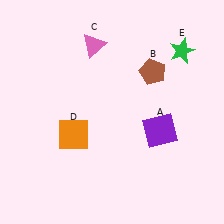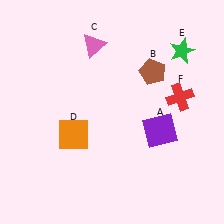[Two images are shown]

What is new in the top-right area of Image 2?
A red cross (F) was added in the top-right area of Image 2.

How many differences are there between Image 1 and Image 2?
There is 1 difference between the two images.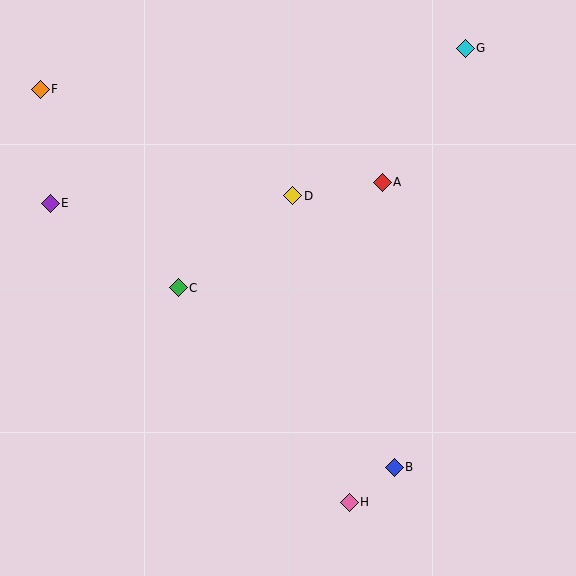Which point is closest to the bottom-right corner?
Point B is closest to the bottom-right corner.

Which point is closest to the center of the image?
Point D at (293, 196) is closest to the center.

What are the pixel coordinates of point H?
Point H is at (349, 502).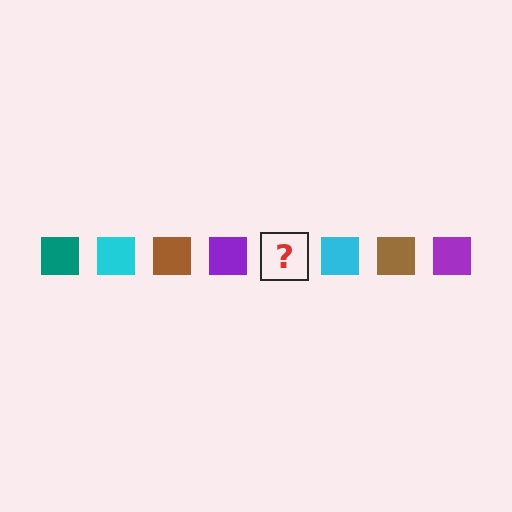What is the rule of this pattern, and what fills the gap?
The rule is that the pattern cycles through teal, cyan, brown, purple squares. The gap should be filled with a teal square.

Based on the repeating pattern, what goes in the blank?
The blank should be a teal square.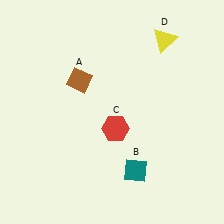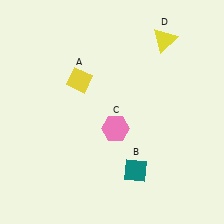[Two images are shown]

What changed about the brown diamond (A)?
In Image 1, A is brown. In Image 2, it changed to yellow.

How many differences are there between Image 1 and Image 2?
There are 2 differences between the two images.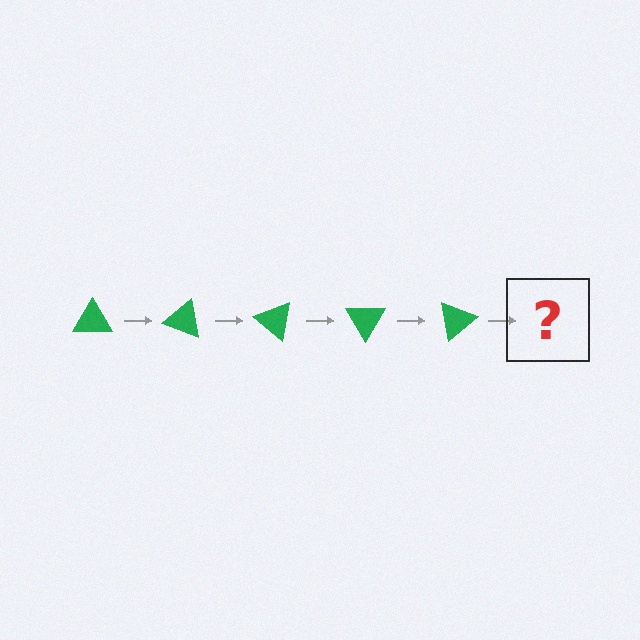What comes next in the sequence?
The next element should be a green triangle rotated 100 degrees.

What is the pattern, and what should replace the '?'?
The pattern is that the triangle rotates 20 degrees each step. The '?' should be a green triangle rotated 100 degrees.